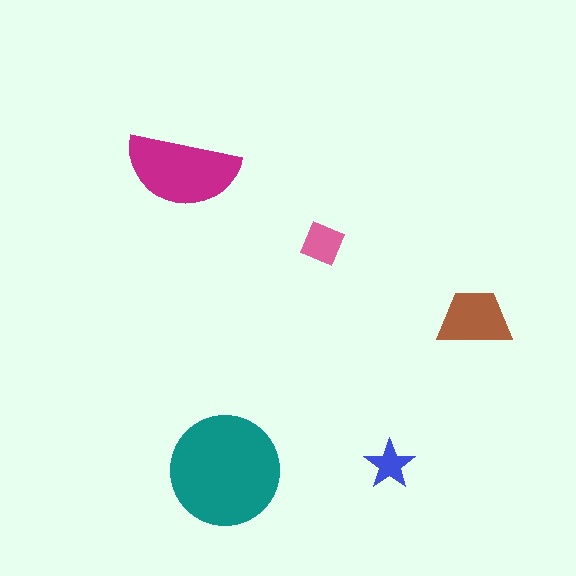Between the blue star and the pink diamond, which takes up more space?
The pink diamond.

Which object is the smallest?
The blue star.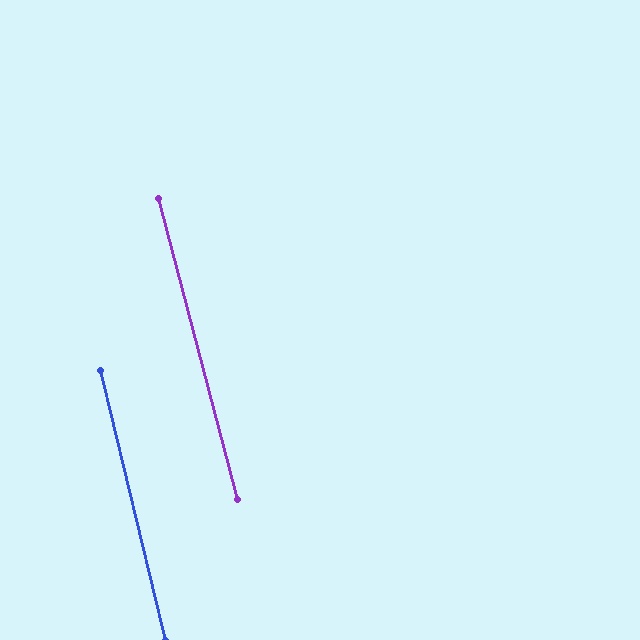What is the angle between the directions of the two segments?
Approximately 1 degree.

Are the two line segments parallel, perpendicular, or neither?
Parallel — their directions differ by only 1.1°.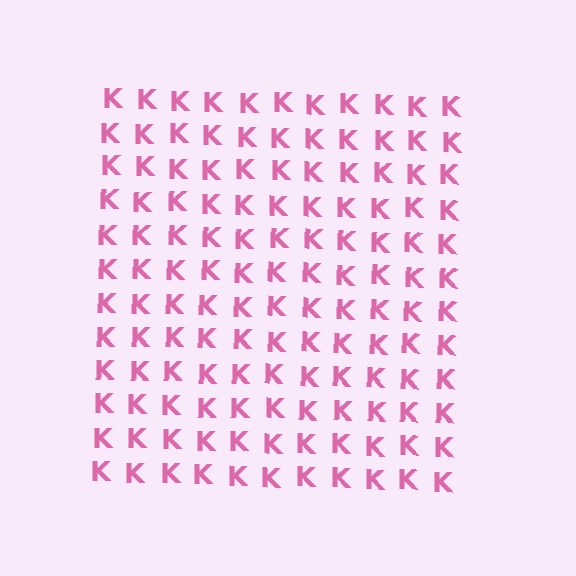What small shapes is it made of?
It is made of small letter K's.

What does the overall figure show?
The overall figure shows a square.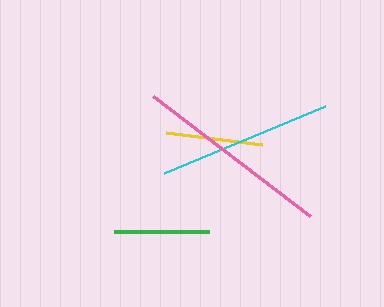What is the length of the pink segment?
The pink segment is approximately 198 pixels long.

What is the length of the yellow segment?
The yellow segment is approximately 97 pixels long.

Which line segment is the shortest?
The green line is the shortest at approximately 94 pixels.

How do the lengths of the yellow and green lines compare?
The yellow and green lines are approximately the same length.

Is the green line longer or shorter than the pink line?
The pink line is longer than the green line.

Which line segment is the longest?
The pink line is the longest at approximately 198 pixels.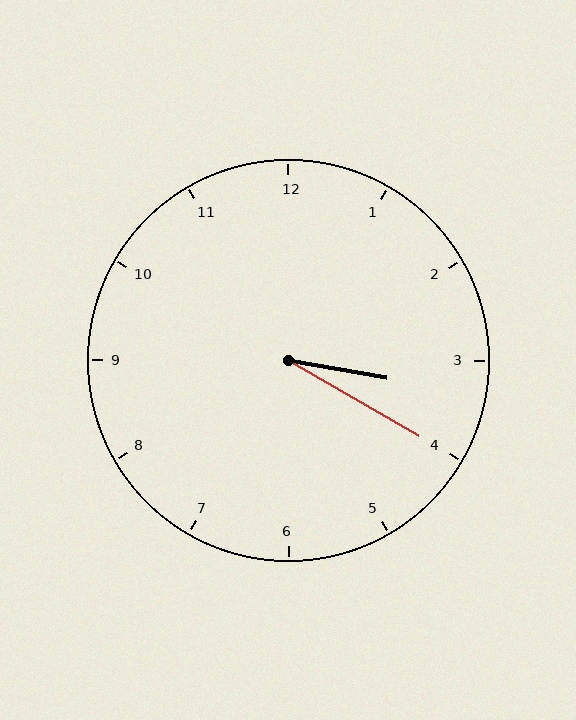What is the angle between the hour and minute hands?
Approximately 20 degrees.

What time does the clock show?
3:20.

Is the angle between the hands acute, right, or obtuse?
It is acute.